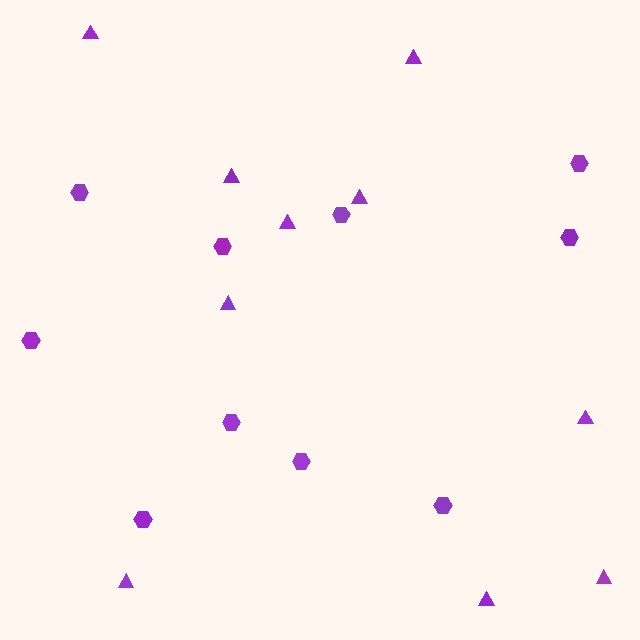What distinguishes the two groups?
There are 2 groups: one group of hexagons (10) and one group of triangles (10).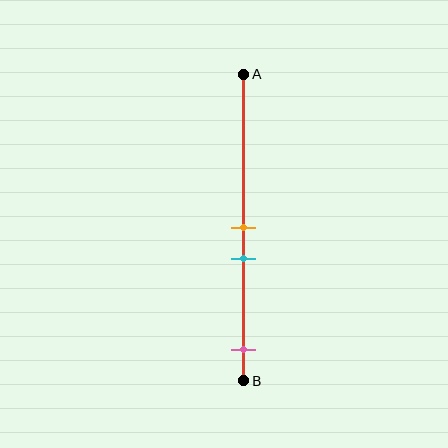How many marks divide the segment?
There are 3 marks dividing the segment.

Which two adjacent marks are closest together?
The orange and cyan marks are the closest adjacent pair.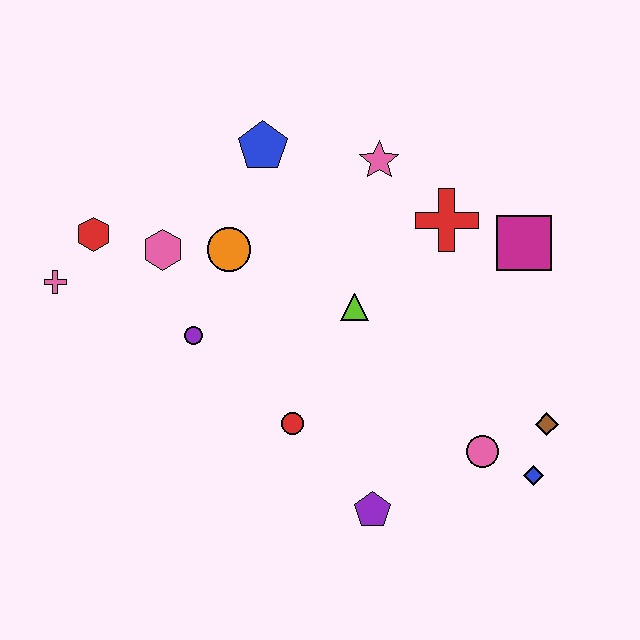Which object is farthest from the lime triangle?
The pink cross is farthest from the lime triangle.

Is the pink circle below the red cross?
Yes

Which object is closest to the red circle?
The purple pentagon is closest to the red circle.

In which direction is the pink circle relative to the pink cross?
The pink circle is to the right of the pink cross.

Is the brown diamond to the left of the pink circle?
No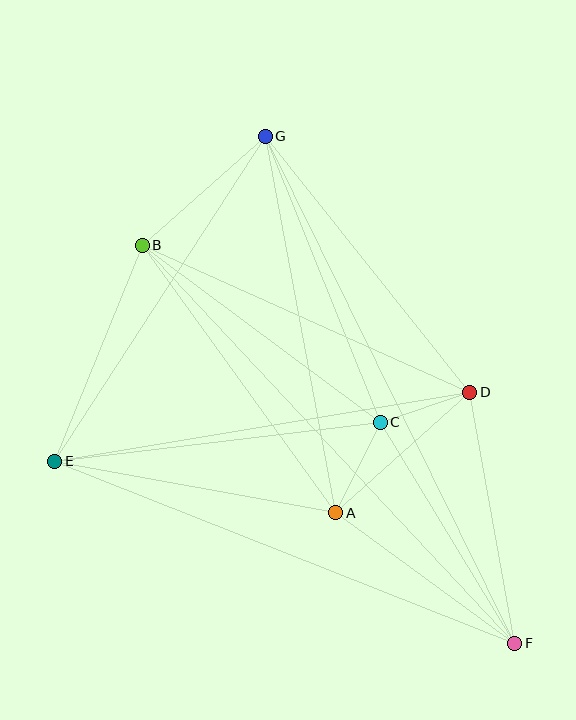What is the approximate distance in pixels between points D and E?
The distance between D and E is approximately 420 pixels.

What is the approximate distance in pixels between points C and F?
The distance between C and F is approximately 259 pixels.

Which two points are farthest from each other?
Points F and G are farthest from each other.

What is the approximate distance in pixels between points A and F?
The distance between A and F is approximately 221 pixels.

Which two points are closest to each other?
Points C and D are closest to each other.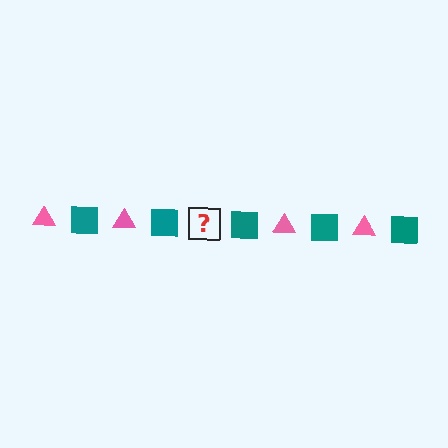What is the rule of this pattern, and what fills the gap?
The rule is that the pattern alternates between pink triangle and teal square. The gap should be filled with a pink triangle.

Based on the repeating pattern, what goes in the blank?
The blank should be a pink triangle.